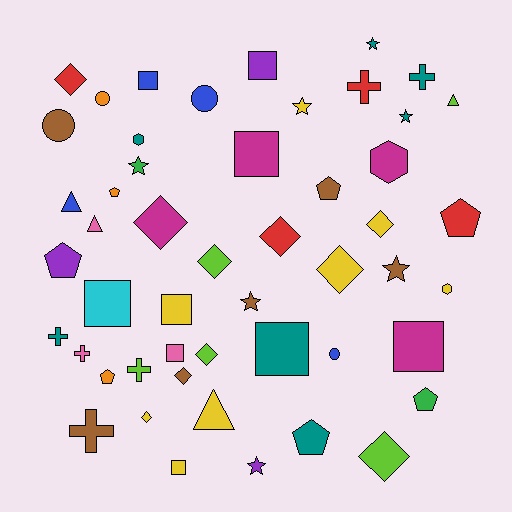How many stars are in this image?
There are 7 stars.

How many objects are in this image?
There are 50 objects.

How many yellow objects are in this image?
There are 8 yellow objects.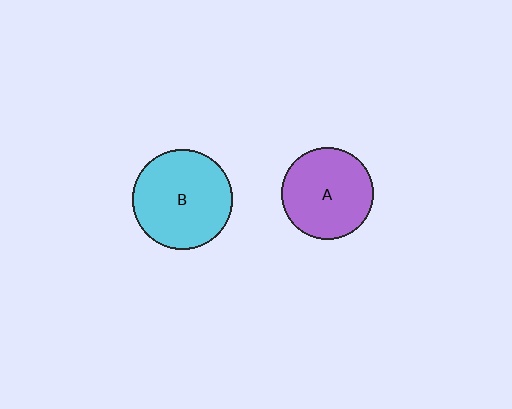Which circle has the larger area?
Circle B (cyan).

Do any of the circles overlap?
No, none of the circles overlap.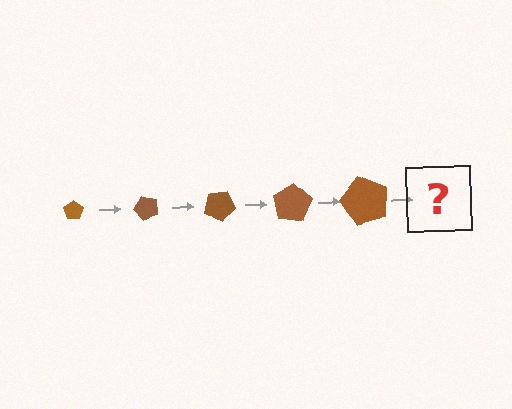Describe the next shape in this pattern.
It should be a pentagon, larger than the previous one and rotated 250 degrees from the start.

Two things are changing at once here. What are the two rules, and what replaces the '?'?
The two rules are that the pentagon grows larger each step and it rotates 50 degrees each step. The '?' should be a pentagon, larger than the previous one and rotated 250 degrees from the start.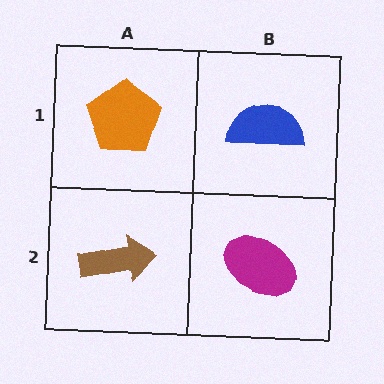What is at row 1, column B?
A blue semicircle.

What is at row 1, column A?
An orange pentagon.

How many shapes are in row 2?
2 shapes.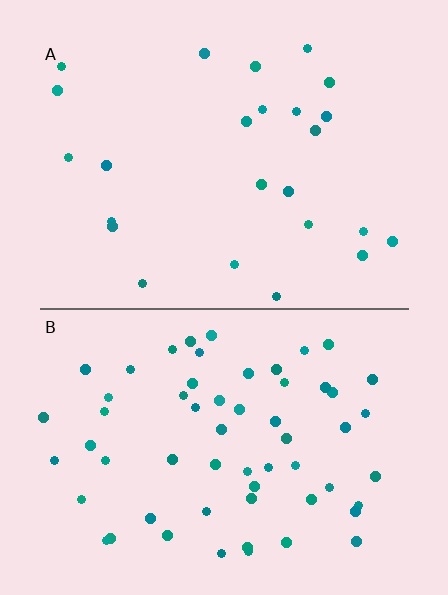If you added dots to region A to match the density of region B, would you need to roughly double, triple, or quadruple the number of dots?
Approximately double.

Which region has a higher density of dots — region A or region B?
B (the bottom).